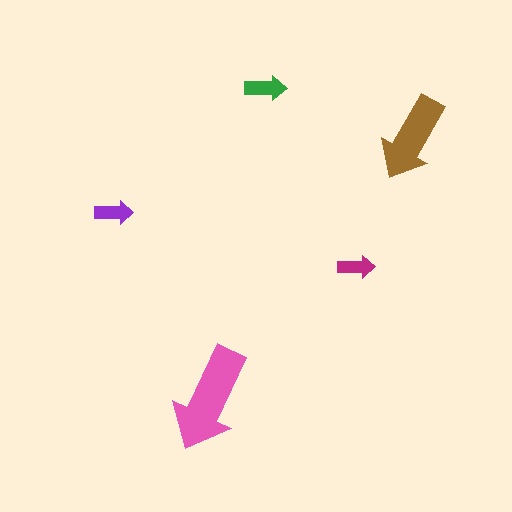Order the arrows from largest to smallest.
the pink one, the brown one, the green one, the purple one, the magenta one.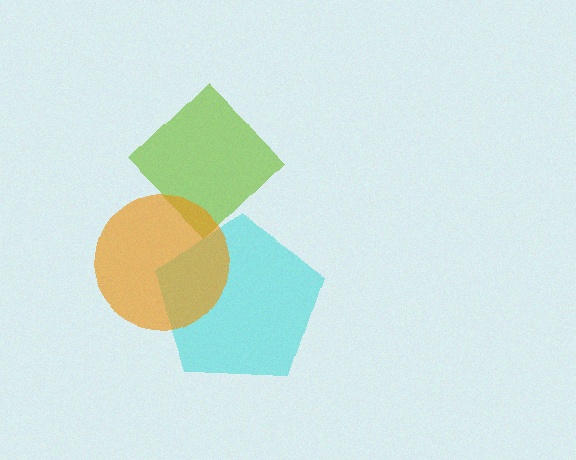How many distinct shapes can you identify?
There are 3 distinct shapes: a cyan pentagon, a lime diamond, an orange circle.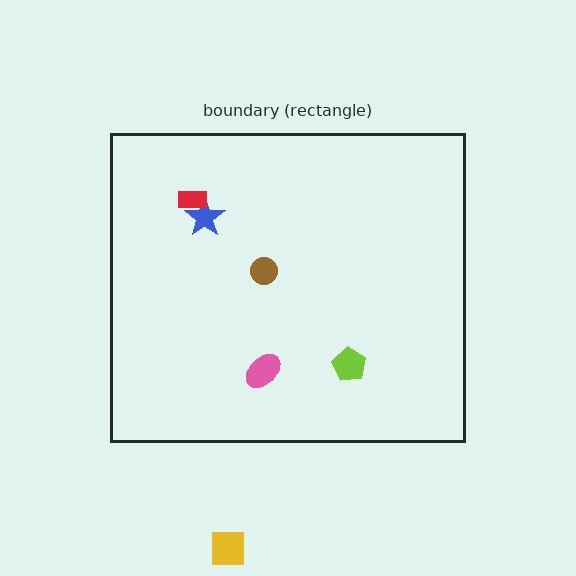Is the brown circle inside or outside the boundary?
Inside.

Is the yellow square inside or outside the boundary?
Outside.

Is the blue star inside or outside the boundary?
Inside.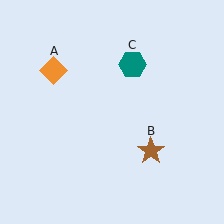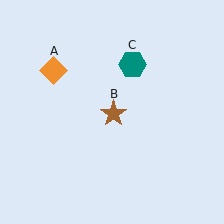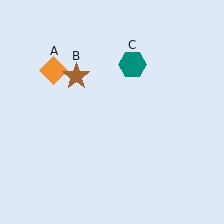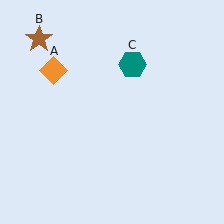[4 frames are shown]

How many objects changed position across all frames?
1 object changed position: brown star (object B).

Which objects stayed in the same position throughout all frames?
Orange diamond (object A) and teal hexagon (object C) remained stationary.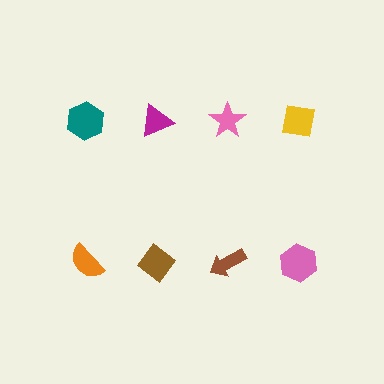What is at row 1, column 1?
A teal hexagon.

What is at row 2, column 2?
A brown diamond.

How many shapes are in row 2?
4 shapes.